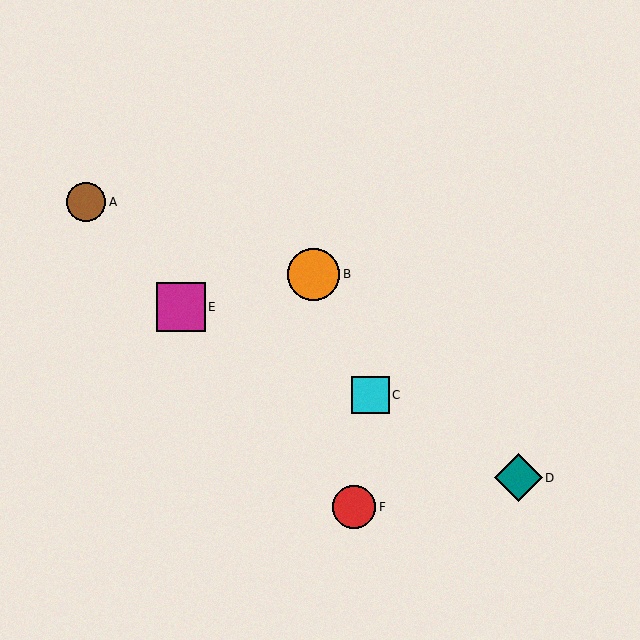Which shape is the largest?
The orange circle (labeled B) is the largest.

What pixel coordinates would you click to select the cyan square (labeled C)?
Click at (371, 395) to select the cyan square C.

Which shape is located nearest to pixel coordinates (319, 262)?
The orange circle (labeled B) at (314, 274) is nearest to that location.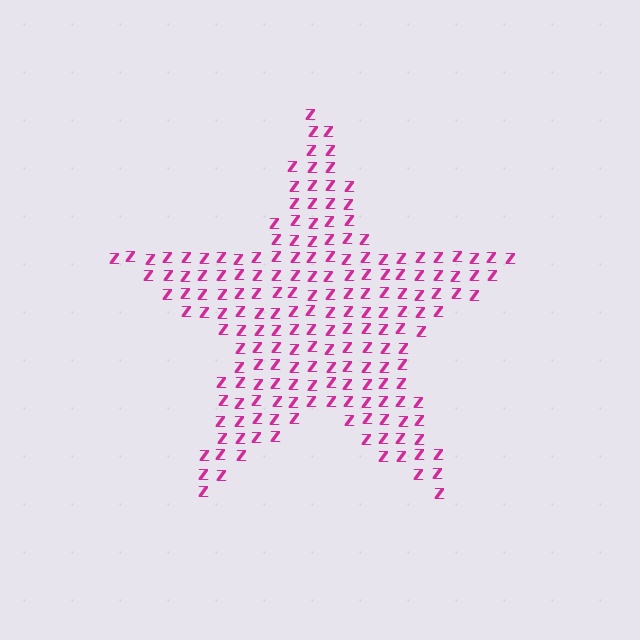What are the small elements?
The small elements are letter Z's.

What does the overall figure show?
The overall figure shows a star.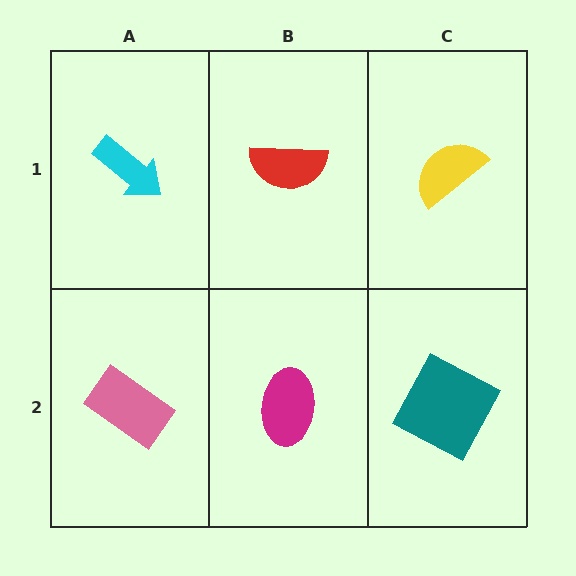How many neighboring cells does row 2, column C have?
2.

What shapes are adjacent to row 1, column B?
A magenta ellipse (row 2, column B), a cyan arrow (row 1, column A), a yellow semicircle (row 1, column C).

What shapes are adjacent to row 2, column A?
A cyan arrow (row 1, column A), a magenta ellipse (row 2, column B).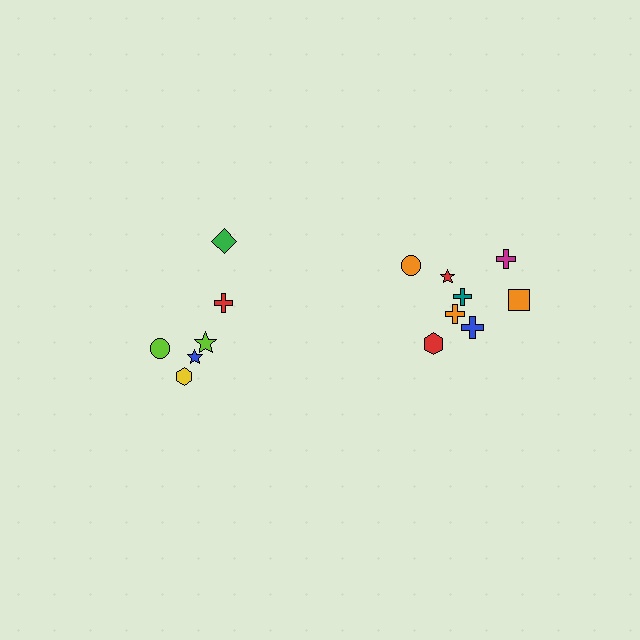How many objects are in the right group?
There are 8 objects.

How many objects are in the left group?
There are 6 objects.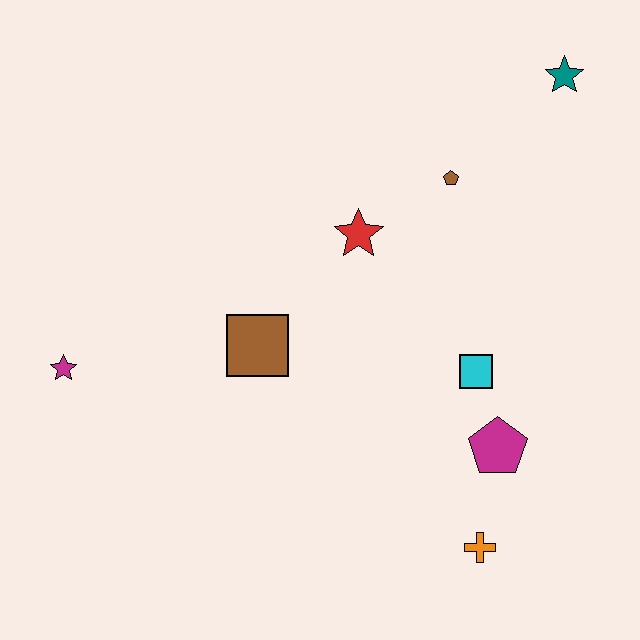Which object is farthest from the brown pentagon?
The magenta star is farthest from the brown pentagon.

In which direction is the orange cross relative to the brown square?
The orange cross is to the right of the brown square.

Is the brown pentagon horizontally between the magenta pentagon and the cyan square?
No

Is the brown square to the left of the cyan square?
Yes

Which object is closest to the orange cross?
The magenta pentagon is closest to the orange cross.